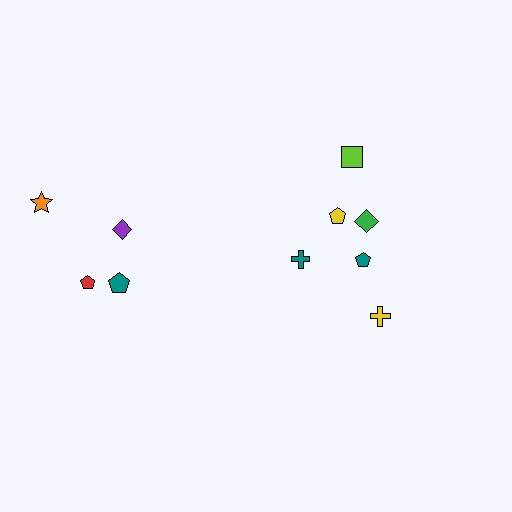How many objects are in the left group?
There are 4 objects.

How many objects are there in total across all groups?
There are 10 objects.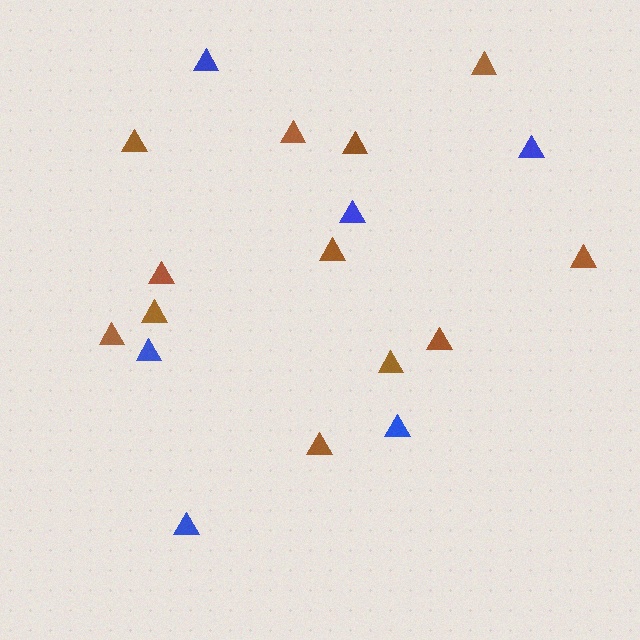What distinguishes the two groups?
There are 2 groups: one group of brown triangles (12) and one group of blue triangles (6).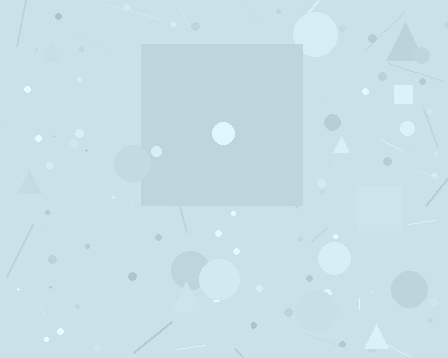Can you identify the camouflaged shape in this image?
The camouflaged shape is a square.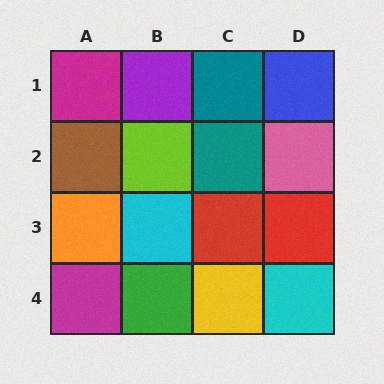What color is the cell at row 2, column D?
Pink.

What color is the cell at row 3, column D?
Red.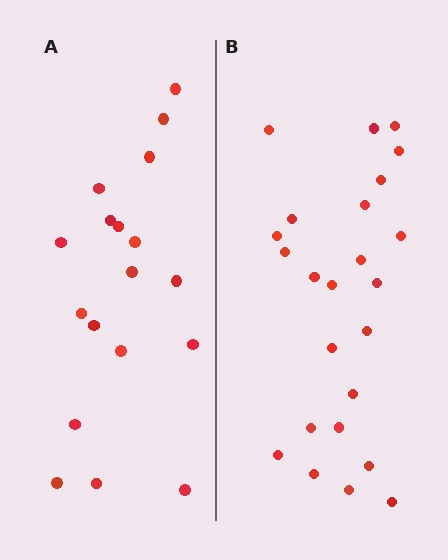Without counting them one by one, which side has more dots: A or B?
Region B (the right region) has more dots.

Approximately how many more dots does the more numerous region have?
Region B has about 6 more dots than region A.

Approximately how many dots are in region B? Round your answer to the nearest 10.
About 20 dots. (The exact count is 24, which rounds to 20.)